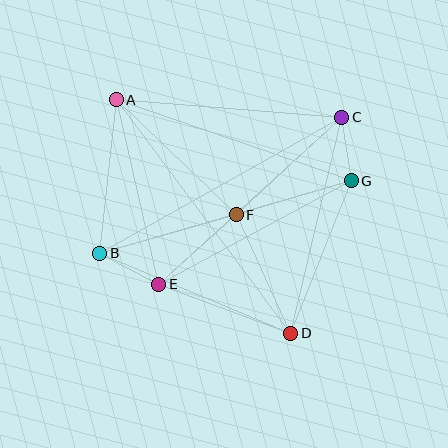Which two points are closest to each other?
Points C and G are closest to each other.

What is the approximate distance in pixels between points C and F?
The distance between C and F is approximately 144 pixels.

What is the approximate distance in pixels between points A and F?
The distance between A and F is approximately 166 pixels.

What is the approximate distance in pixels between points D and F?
The distance between D and F is approximately 130 pixels.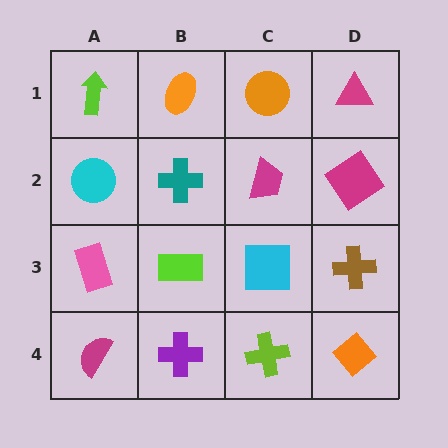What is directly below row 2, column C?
A cyan square.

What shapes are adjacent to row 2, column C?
An orange circle (row 1, column C), a cyan square (row 3, column C), a teal cross (row 2, column B), a magenta diamond (row 2, column D).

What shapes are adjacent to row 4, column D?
A brown cross (row 3, column D), a lime cross (row 4, column C).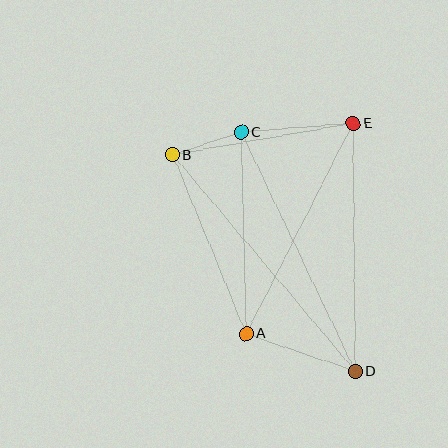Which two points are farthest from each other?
Points B and D are farthest from each other.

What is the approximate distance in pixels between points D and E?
The distance between D and E is approximately 248 pixels.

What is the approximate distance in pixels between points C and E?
The distance between C and E is approximately 113 pixels.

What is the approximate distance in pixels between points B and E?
The distance between B and E is approximately 183 pixels.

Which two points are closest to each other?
Points B and C are closest to each other.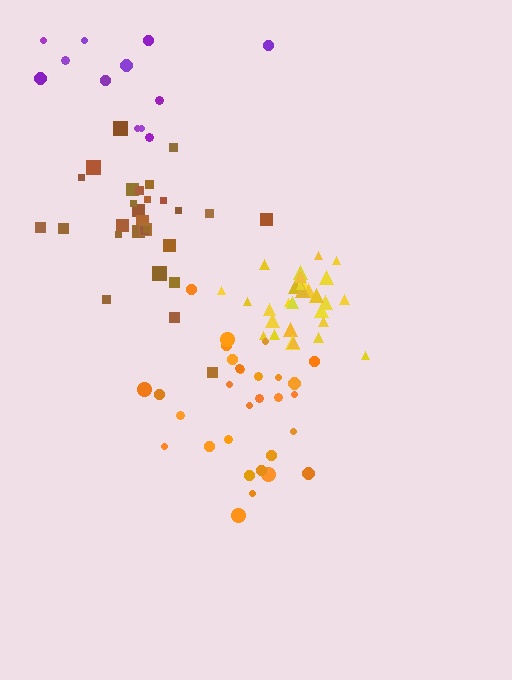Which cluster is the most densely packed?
Yellow.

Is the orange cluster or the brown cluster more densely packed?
Orange.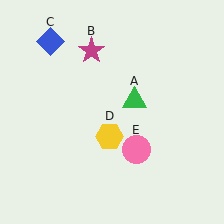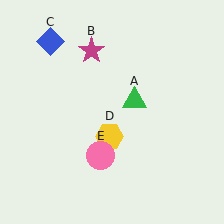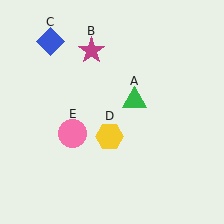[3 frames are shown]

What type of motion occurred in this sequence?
The pink circle (object E) rotated clockwise around the center of the scene.